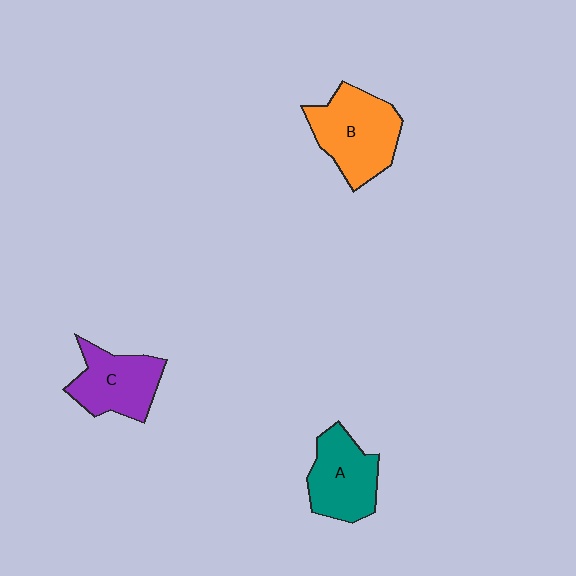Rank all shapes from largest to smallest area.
From largest to smallest: B (orange), A (teal), C (purple).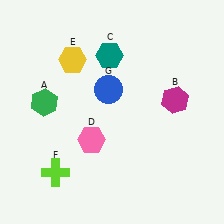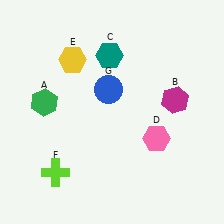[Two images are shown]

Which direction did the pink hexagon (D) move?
The pink hexagon (D) moved right.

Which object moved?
The pink hexagon (D) moved right.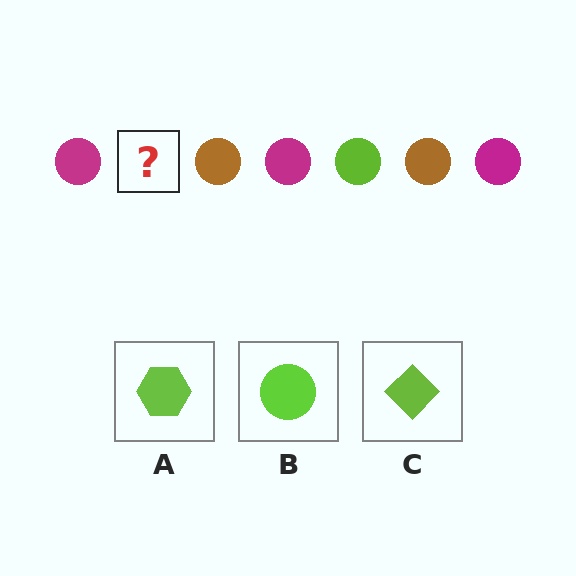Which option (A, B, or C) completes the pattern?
B.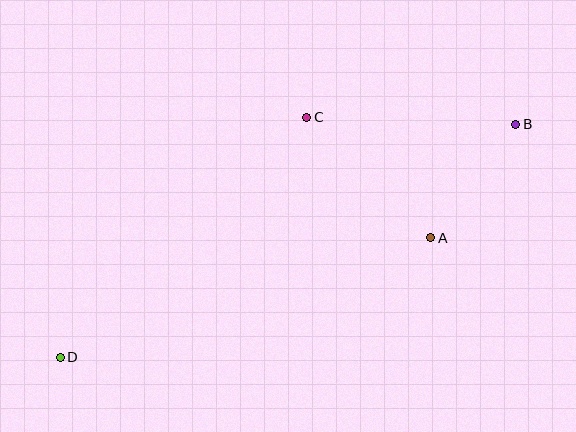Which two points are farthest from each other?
Points B and D are farthest from each other.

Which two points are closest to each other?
Points A and B are closest to each other.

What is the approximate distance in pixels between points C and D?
The distance between C and D is approximately 344 pixels.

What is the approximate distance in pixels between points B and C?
The distance between B and C is approximately 209 pixels.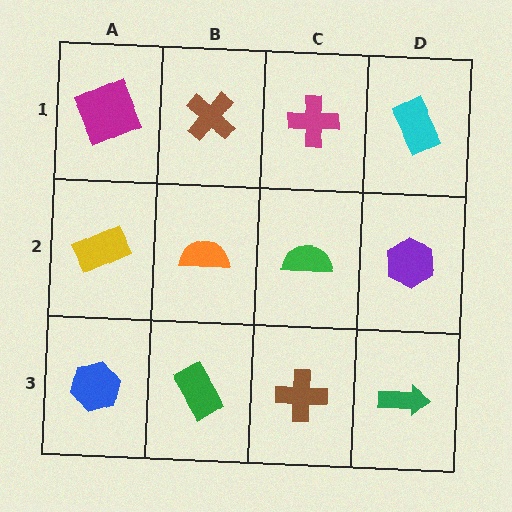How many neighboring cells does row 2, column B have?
4.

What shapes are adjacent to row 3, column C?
A green semicircle (row 2, column C), a green rectangle (row 3, column B), a green arrow (row 3, column D).